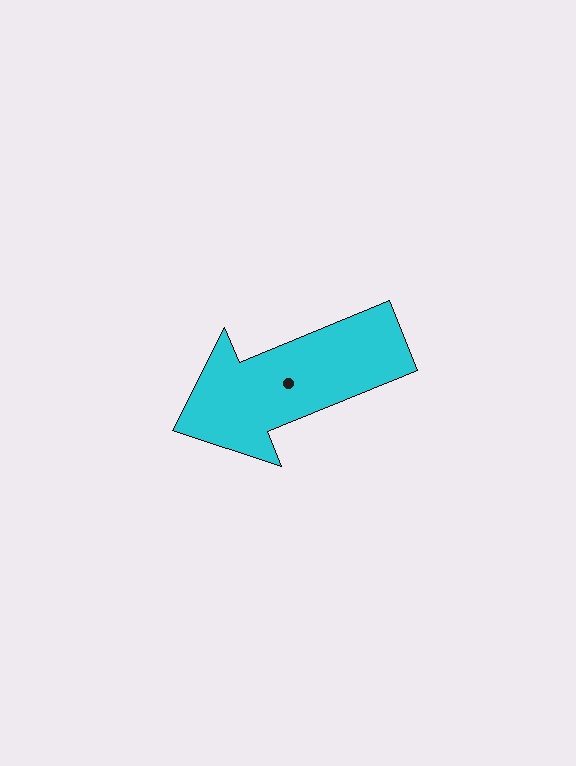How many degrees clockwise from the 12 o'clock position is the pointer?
Approximately 248 degrees.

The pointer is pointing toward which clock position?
Roughly 8 o'clock.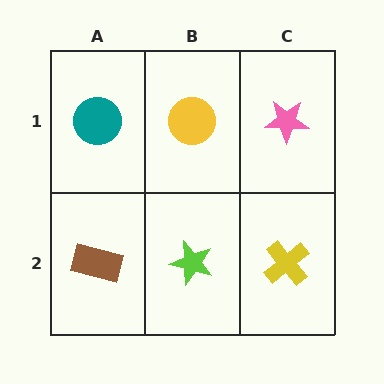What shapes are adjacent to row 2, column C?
A pink star (row 1, column C), a lime star (row 2, column B).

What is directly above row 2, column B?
A yellow circle.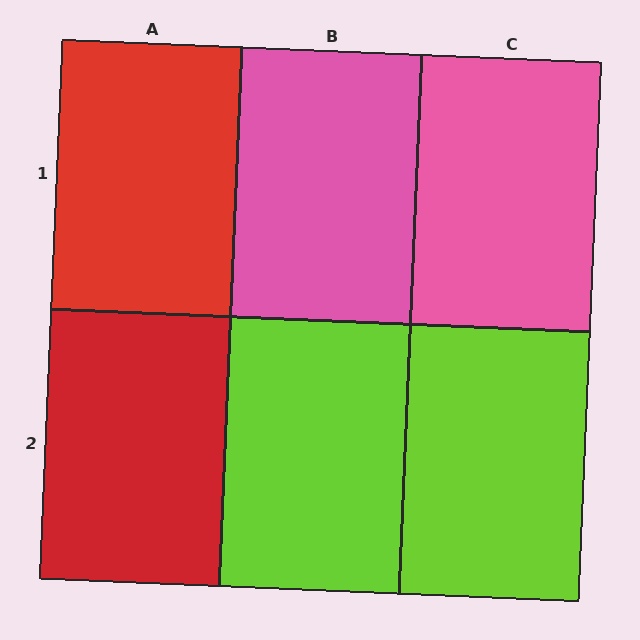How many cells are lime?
2 cells are lime.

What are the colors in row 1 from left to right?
Red, pink, pink.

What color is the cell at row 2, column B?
Lime.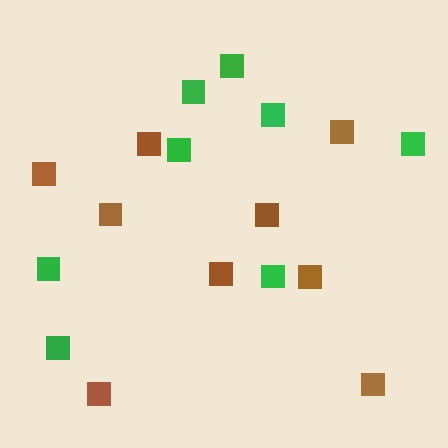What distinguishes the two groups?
There are 2 groups: one group of brown squares (9) and one group of green squares (8).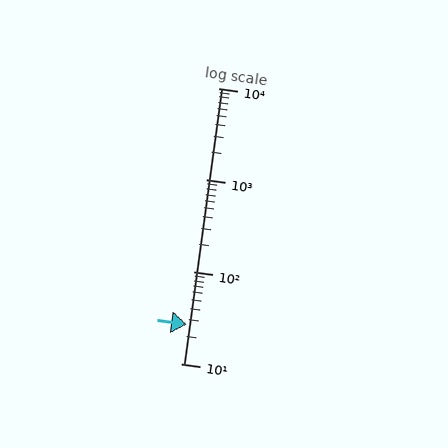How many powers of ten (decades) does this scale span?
The scale spans 3 decades, from 10 to 10000.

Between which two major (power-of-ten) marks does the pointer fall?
The pointer is between 10 and 100.